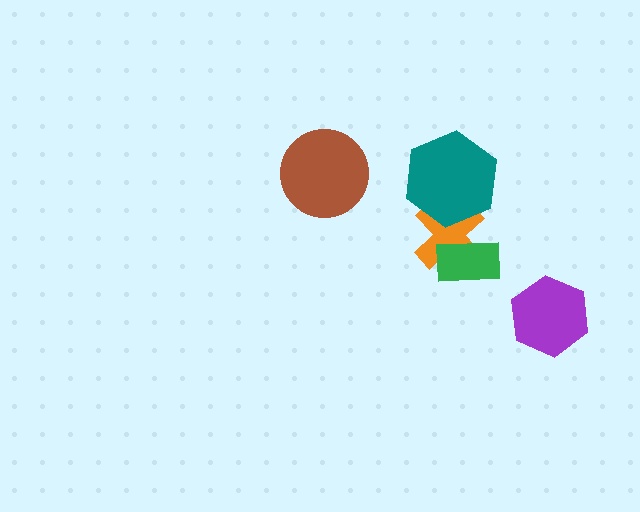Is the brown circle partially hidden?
No, no other shape covers it.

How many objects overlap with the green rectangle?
1 object overlaps with the green rectangle.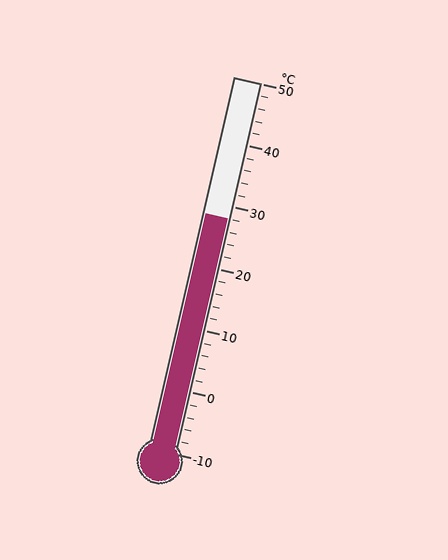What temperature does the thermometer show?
The thermometer shows approximately 28°C.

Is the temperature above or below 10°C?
The temperature is above 10°C.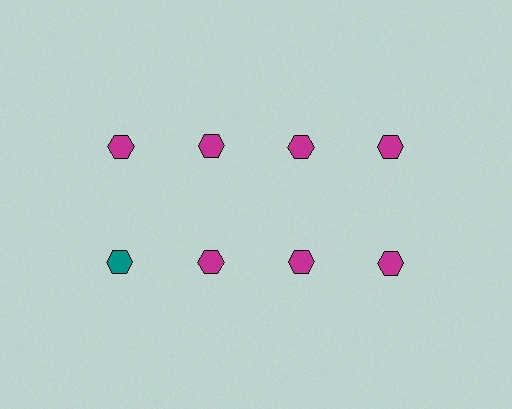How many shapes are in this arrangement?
There are 8 shapes arranged in a grid pattern.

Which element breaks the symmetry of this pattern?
The teal hexagon in the second row, leftmost column breaks the symmetry. All other shapes are magenta hexagons.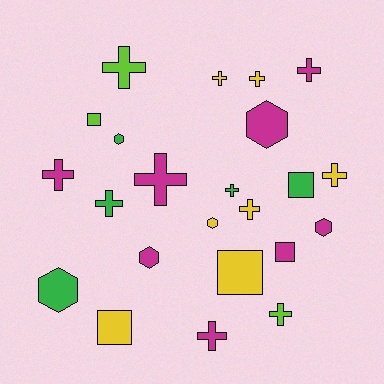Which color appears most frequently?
Magenta, with 8 objects.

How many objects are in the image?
There are 23 objects.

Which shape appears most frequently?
Cross, with 12 objects.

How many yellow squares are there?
There are 2 yellow squares.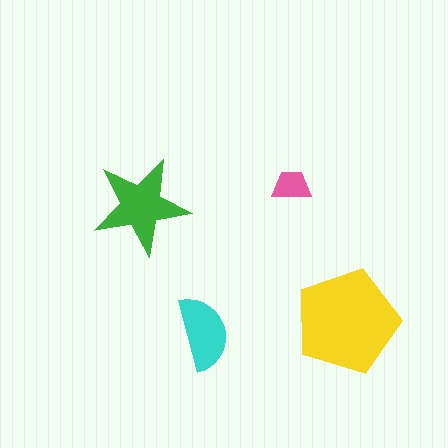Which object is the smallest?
The pink trapezoid.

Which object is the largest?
The yellow pentagon.